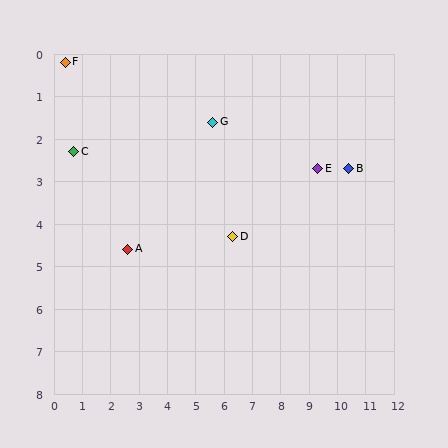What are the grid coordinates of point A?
Point A is at approximately (2.6, 4.6).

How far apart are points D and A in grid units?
Points D and A are about 3.7 grid units apart.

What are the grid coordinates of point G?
Point G is at approximately (5.6, 1.6).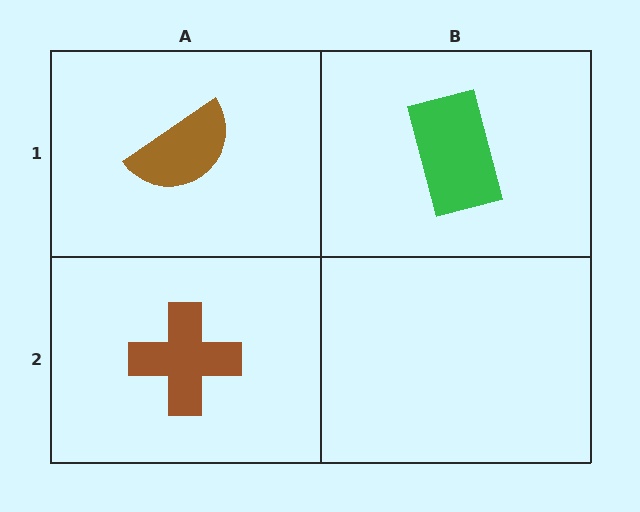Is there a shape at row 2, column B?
No, that cell is empty.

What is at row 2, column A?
A brown cross.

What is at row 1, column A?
A brown semicircle.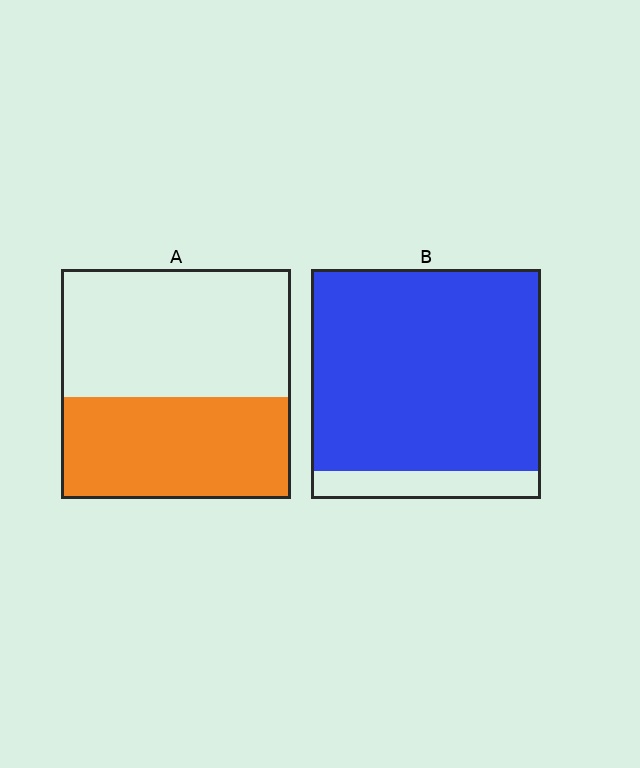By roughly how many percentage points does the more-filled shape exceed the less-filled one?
By roughly 45 percentage points (B over A).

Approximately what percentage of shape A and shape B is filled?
A is approximately 45% and B is approximately 90%.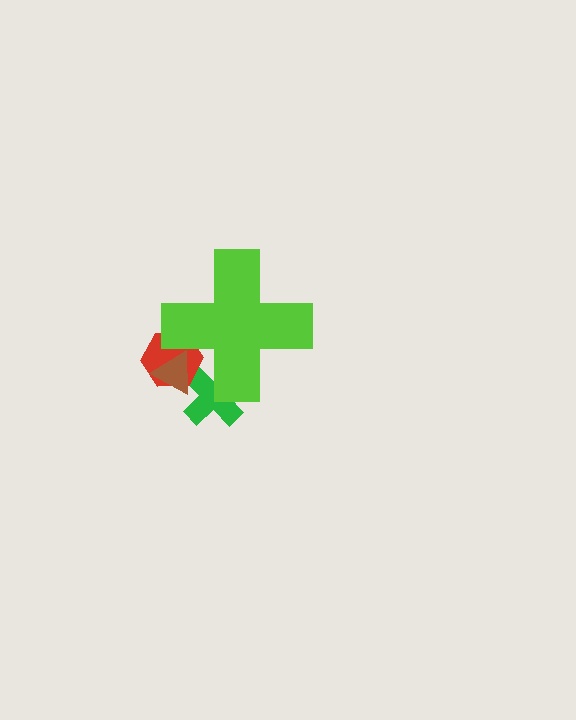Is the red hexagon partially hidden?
Yes, the red hexagon is partially hidden behind the lime cross.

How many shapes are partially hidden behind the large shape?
3 shapes are partially hidden.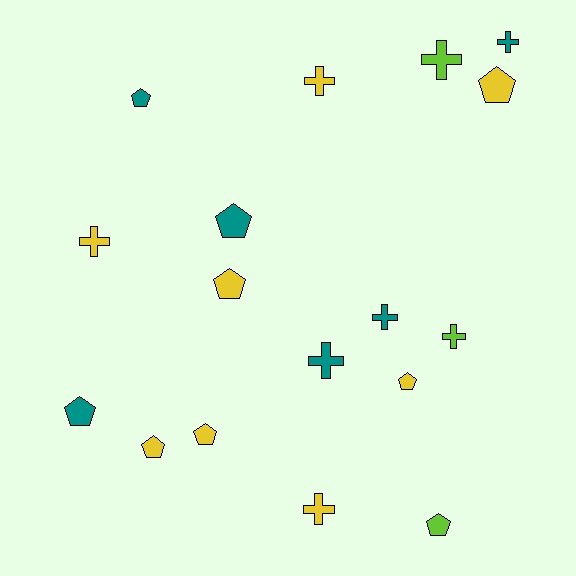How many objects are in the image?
There are 17 objects.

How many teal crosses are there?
There are 3 teal crosses.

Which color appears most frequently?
Yellow, with 8 objects.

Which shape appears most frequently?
Pentagon, with 9 objects.